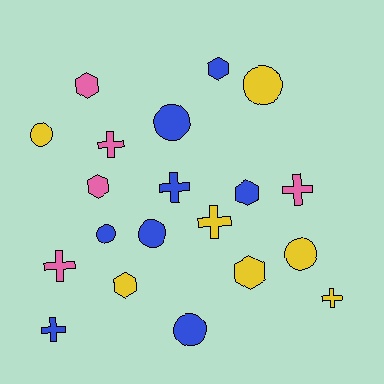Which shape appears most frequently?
Cross, with 7 objects.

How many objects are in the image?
There are 20 objects.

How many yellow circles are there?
There are 3 yellow circles.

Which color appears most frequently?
Blue, with 8 objects.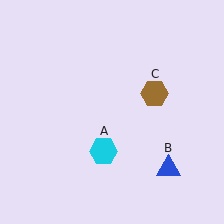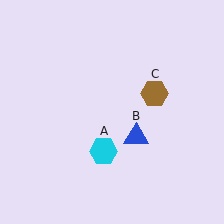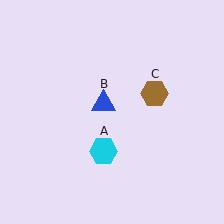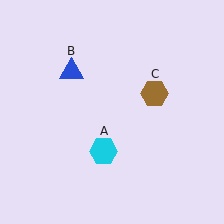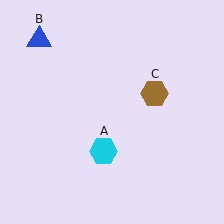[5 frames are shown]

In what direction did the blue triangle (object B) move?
The blue triangle (object B) moved up and to the left.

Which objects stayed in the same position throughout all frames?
Cyan hexagon (object A) and brown hexagon (object C) remained stationary.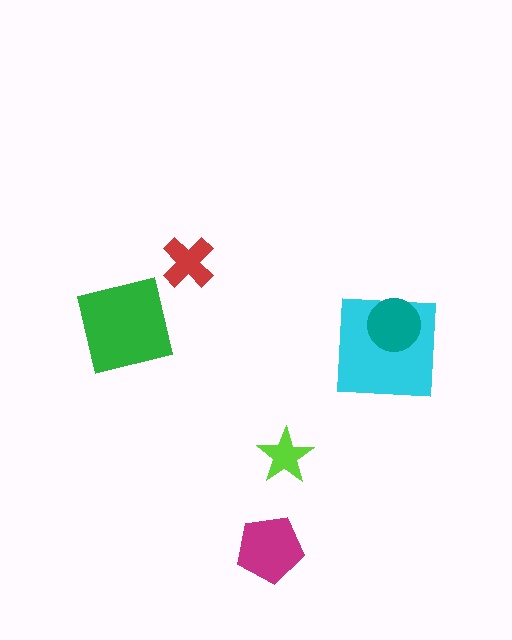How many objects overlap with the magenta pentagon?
0 objects overlap with the magenta pentagon.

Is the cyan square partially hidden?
Yes, it is partially covered by another shape.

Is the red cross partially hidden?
No, no other shape covers it.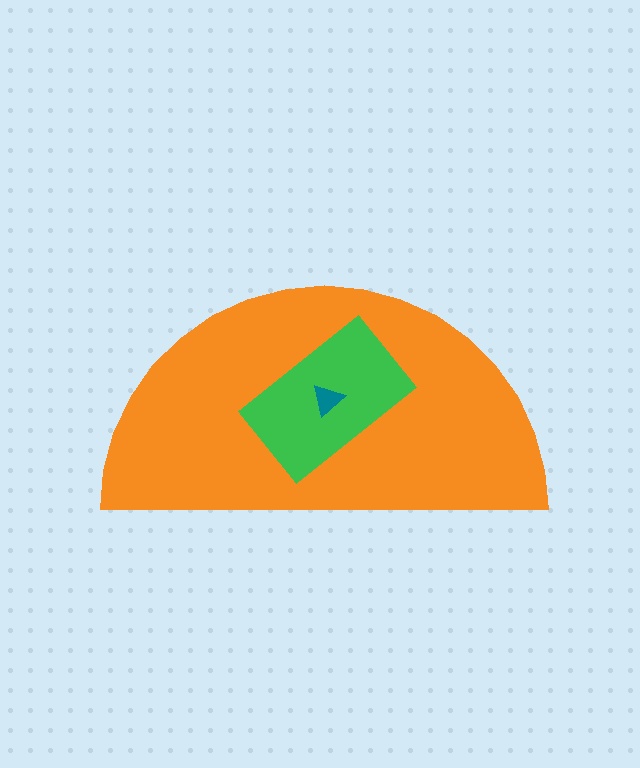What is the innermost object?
The teal triangle.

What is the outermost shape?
The orange semicircle.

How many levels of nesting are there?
3.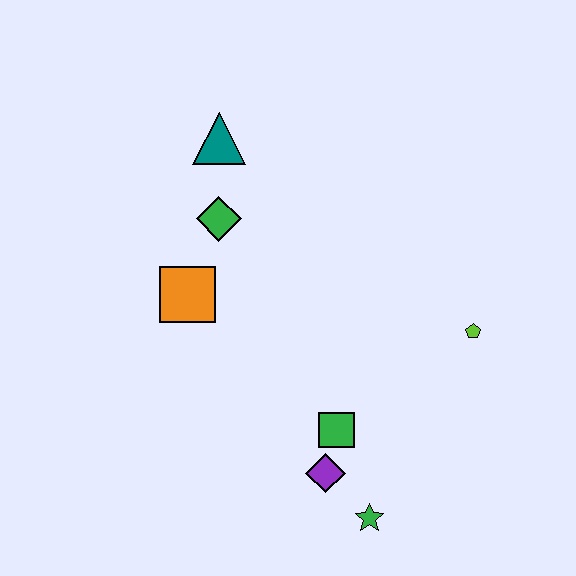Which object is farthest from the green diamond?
The green star is farthest from the green diamond.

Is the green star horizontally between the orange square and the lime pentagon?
Yes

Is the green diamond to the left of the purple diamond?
Yes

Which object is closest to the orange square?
The green diamond is closest to the orange square.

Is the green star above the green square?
No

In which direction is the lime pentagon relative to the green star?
The lime pentagon is above the green star.